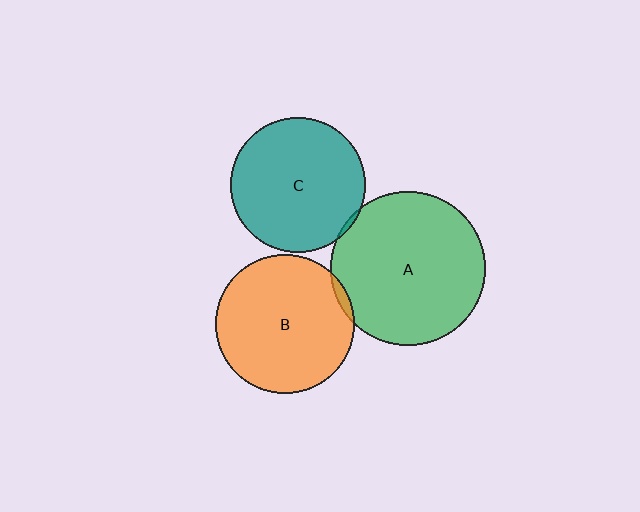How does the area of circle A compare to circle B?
Approximately 1.2 times.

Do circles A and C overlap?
Yes.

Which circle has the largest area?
Circle A (green).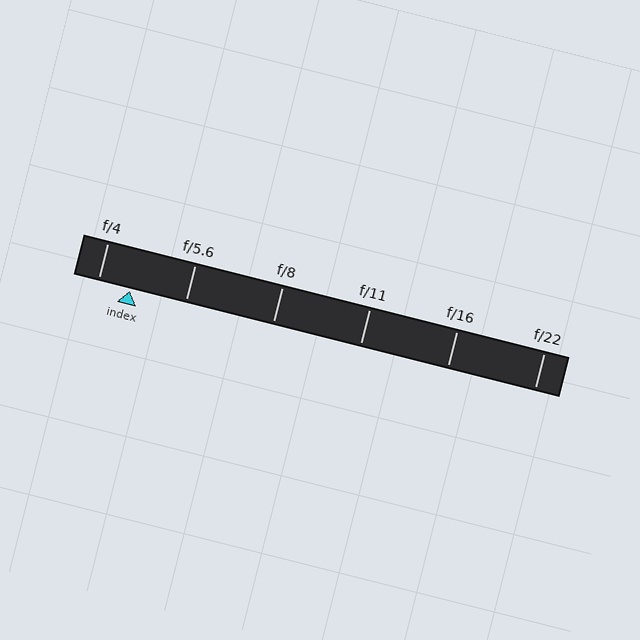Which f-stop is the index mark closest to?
The index mark is closest to f/4.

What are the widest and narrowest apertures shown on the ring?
The widest aperture shown is f/4 and the narrowest is f/22.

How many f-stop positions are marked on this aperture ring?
There are 6 f-stop positions marked.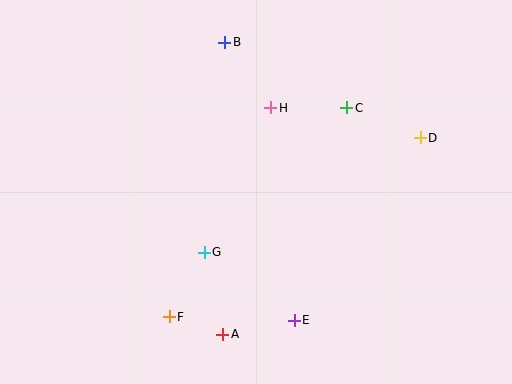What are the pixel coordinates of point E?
Point E is at (294, 320).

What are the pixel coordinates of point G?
Point G is at (204, 252).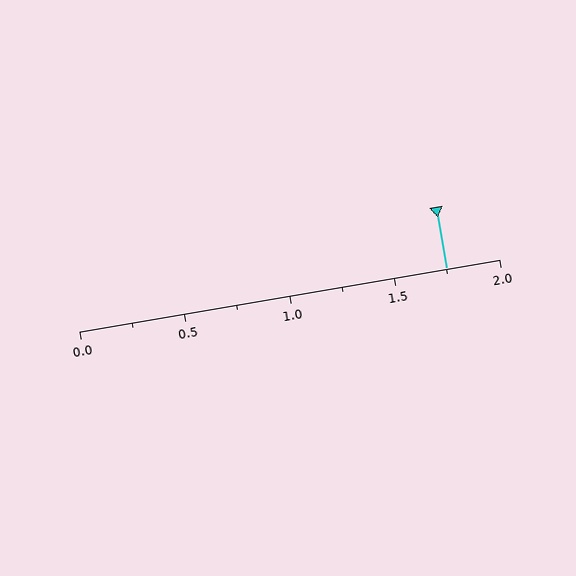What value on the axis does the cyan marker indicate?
The marker indicates approximately 1.75.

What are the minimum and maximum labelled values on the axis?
The axis runs from 0.0 to 2.0.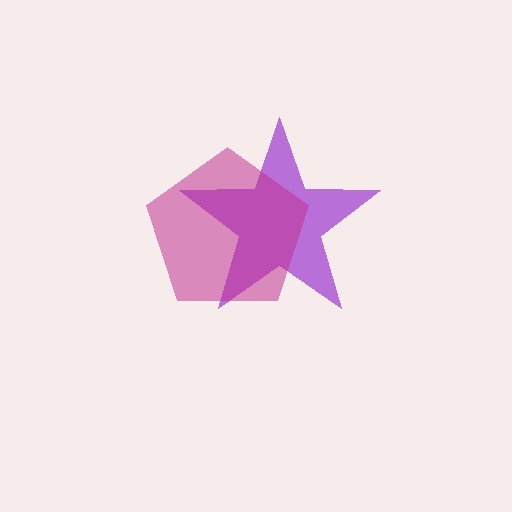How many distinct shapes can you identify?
There are 2 distinct shapes: a purple star, a magenta pentagon.